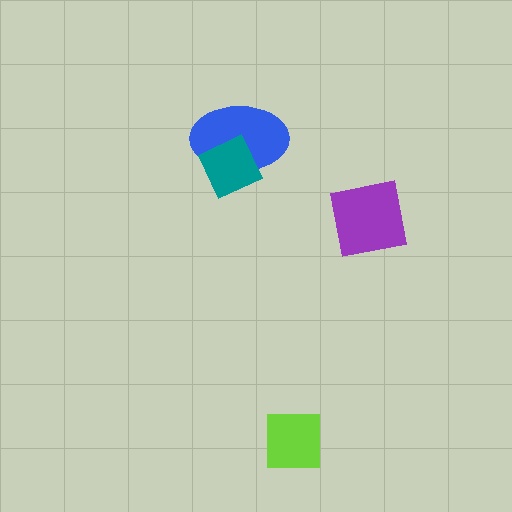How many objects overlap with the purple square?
0 objects overlap with the purple square.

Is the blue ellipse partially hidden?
Yes, it is partially covered by another shape.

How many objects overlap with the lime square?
0 objects overlap with the lime square.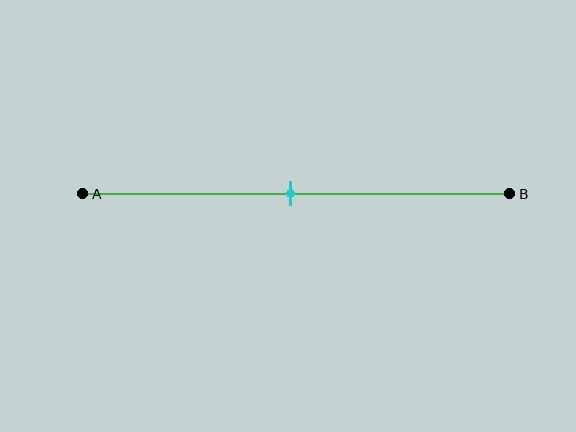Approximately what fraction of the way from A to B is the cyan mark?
The cyan mark is approximately 50% of the way from A to B.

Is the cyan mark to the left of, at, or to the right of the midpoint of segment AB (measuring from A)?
The cyan mark is approximately at the midpoint of segment AB.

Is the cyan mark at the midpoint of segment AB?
Yes, the mark is approximately at the midpoint.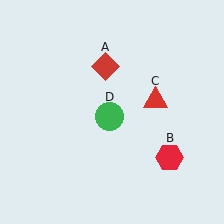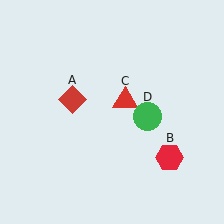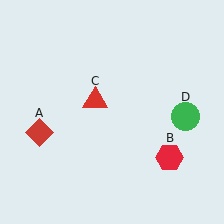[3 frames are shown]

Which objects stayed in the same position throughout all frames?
Red hexagon (object B) remained stationary.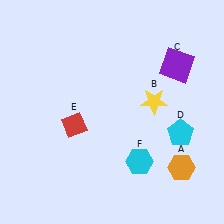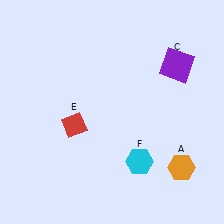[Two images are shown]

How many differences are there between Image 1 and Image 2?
There are 2 differences between the two images.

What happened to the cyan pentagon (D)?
The cyan pentagon (D) was removed in Image 2. It was in the bottom-right area of Image 1.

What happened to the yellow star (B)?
The yellow star (B) was removed in Image 2. It was in the top-right area of Image 1.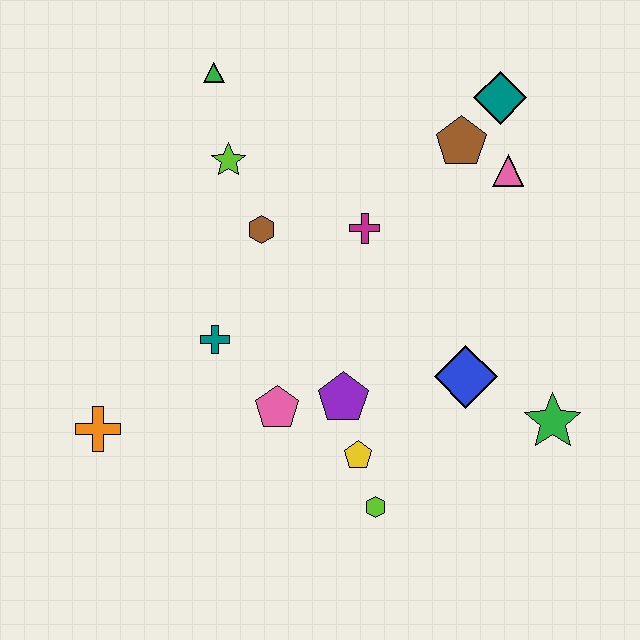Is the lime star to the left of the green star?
Yes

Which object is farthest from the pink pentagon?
The teal diamond is farthest from the pink pentagon.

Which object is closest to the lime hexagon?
The yellow pentagon is closest to the lime hexagon.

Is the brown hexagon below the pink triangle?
Yes